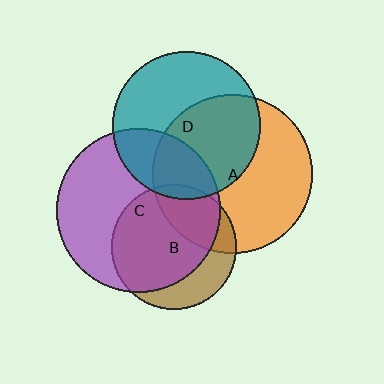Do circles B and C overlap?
Yes.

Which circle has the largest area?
Circle C (purple).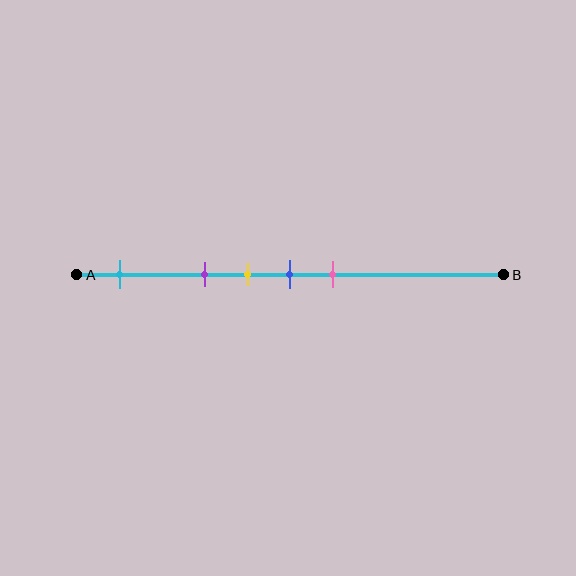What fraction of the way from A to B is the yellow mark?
The yellow mark is approximately 40% (0.4) of the way from A to B.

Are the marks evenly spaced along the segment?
No, the marks are not evenly spaced.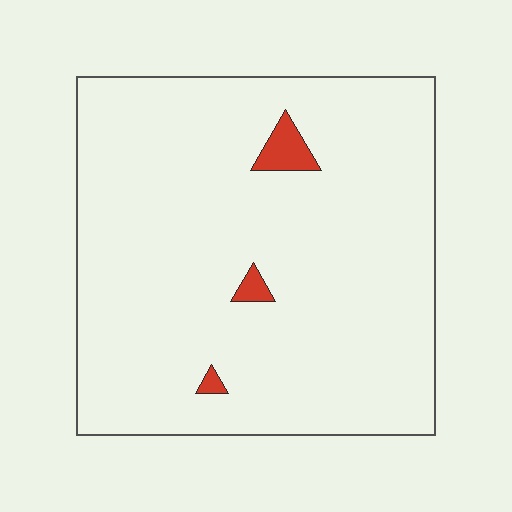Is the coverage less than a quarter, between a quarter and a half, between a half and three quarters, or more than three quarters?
Less than a quarter.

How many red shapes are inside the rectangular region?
3.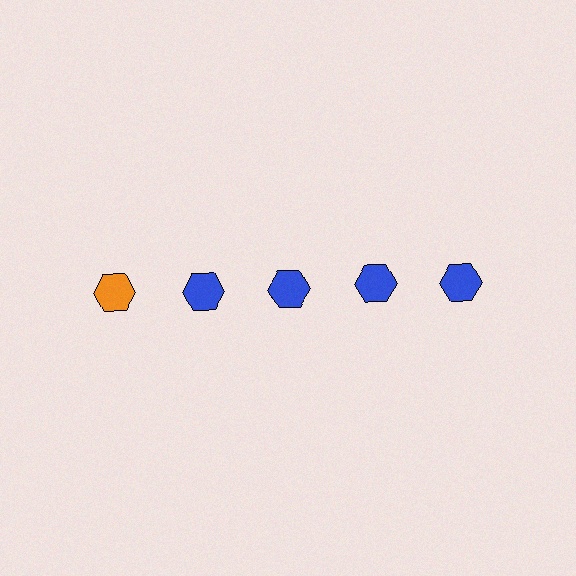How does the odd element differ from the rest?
It has a different color: orange instead of blue.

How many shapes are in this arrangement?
There are 5 shapes arranged in a grid pattern.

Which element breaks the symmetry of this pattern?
The orange hexagon in the top row, leftmost column breaks the symmetry. All other shapes are blue hexagons.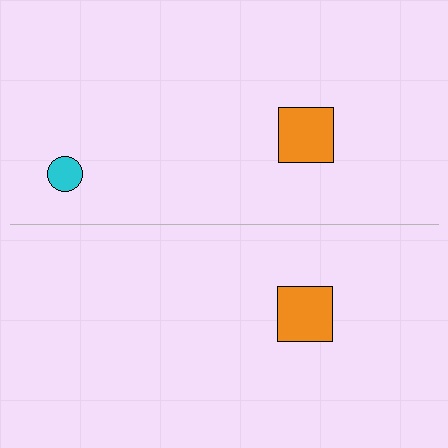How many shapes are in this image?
There are 3 shapes in this image.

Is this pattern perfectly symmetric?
No, the pattern is not perfectly symmetric. A cyan circle is missing from the bottom side.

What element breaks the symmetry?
A cyan circle is missing from the bottom side.